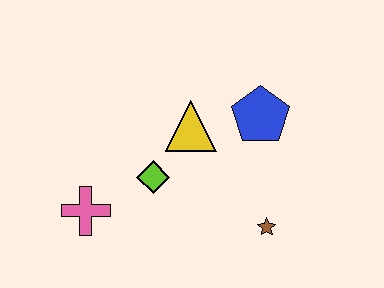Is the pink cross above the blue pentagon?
No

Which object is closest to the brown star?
The blue pentagon is closest to the brown star.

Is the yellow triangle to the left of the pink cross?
No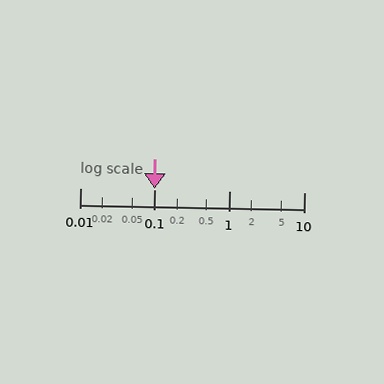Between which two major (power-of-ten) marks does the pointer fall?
The pointer is between 0.1 and 1.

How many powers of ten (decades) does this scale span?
The scale spans 3 decades, from 0.01 to 10.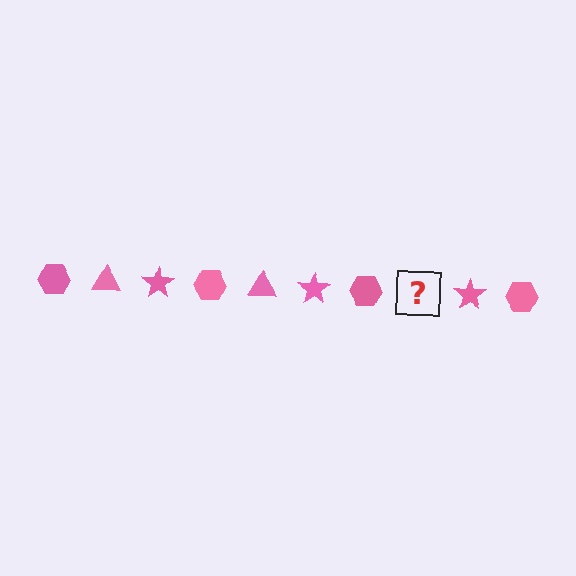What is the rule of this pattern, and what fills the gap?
The rule is that the pattern cycles through hexagon, triangle, star shapes in pink. The gap should be filled with a pink triangle.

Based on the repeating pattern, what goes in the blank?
The blank should be a pink triangle.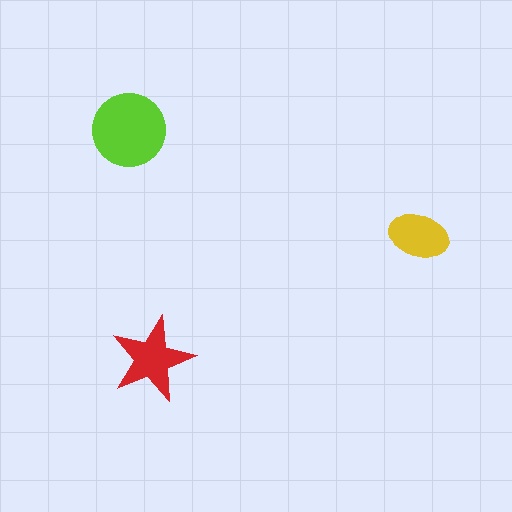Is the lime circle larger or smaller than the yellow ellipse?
Larger.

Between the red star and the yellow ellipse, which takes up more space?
The red star.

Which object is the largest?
The lime circle.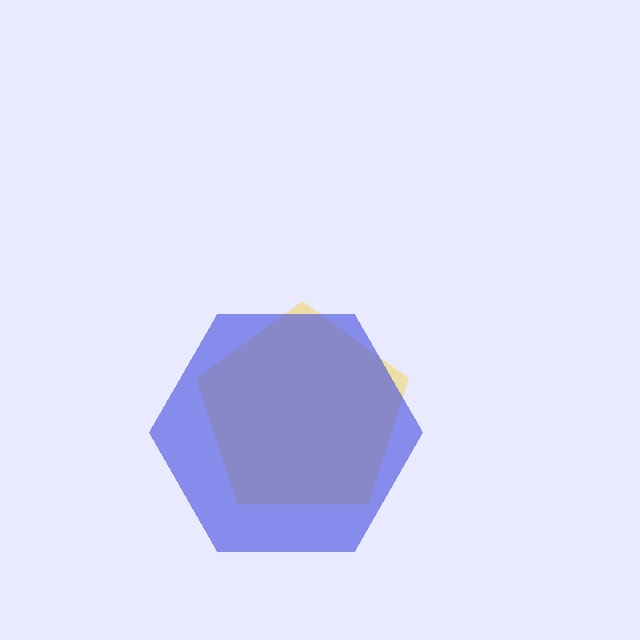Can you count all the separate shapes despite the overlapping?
Yes, there are 2 separate shapes.